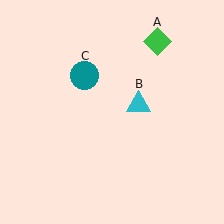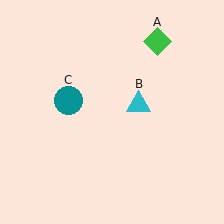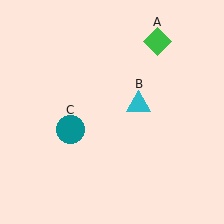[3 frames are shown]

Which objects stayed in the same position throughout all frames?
Green diamond (object A) and cyan triangle (object B) remained stationary.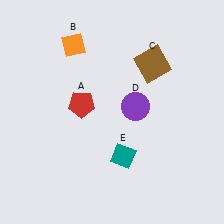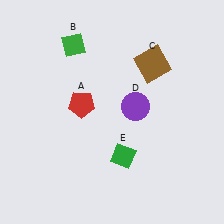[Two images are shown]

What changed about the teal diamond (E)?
In Image 1, E is teal. In Image 2, it changed to green.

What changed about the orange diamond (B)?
In Image 1, B is orange. In Image 2, it changed to green.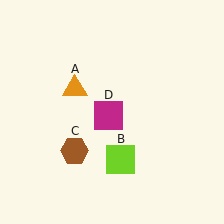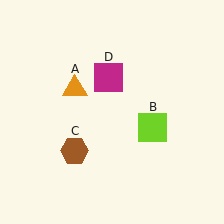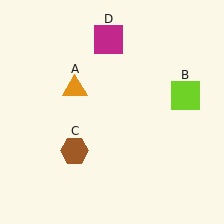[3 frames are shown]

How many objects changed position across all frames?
2 objects changed position: lime square (object B), magenta square (object D).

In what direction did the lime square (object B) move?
The lime square (object B) moved up and to the right.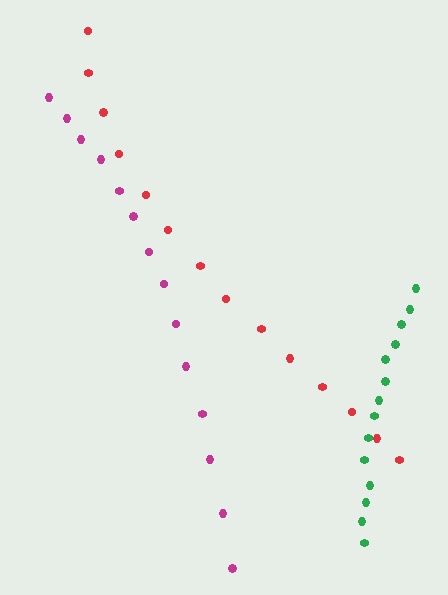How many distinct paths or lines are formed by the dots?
There are 3 distinct paths.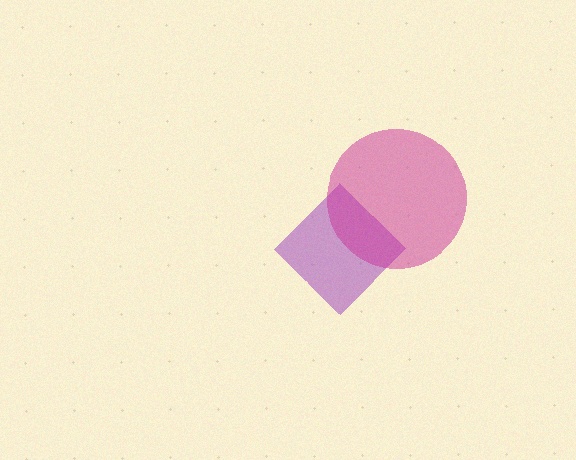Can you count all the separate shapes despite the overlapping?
Yes, there are 2 separate shapes.